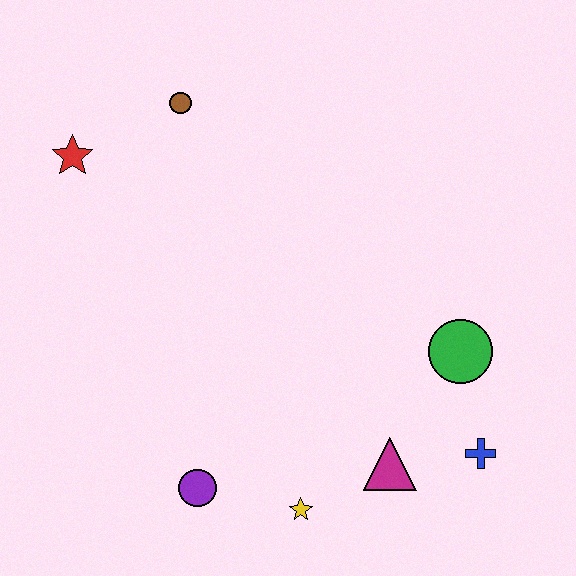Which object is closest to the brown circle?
The red star is closest to the brown circle.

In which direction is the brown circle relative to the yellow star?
The brown circle is above the yellow star.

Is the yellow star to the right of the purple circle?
Yes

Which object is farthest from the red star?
The blue cross is farthest from the red star.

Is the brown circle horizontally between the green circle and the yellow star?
No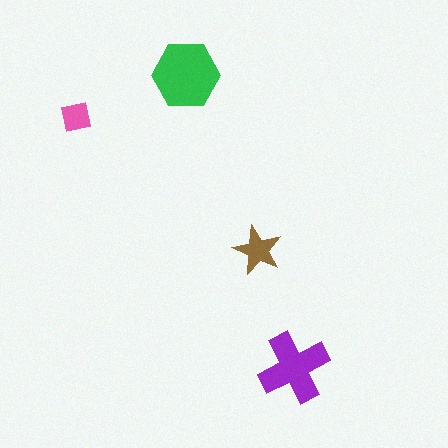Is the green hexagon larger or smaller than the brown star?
Larger.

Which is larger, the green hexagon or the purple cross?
The green hexagon.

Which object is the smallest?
The pink square.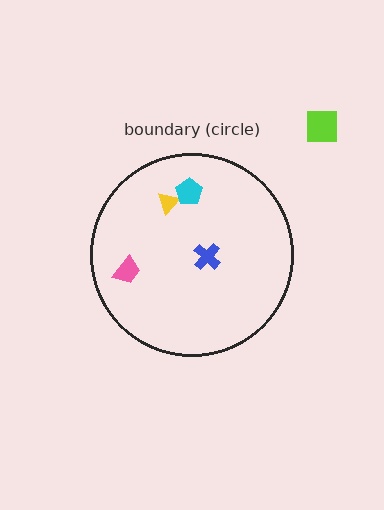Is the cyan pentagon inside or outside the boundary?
Inside.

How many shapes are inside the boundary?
4 inside, 1 outside.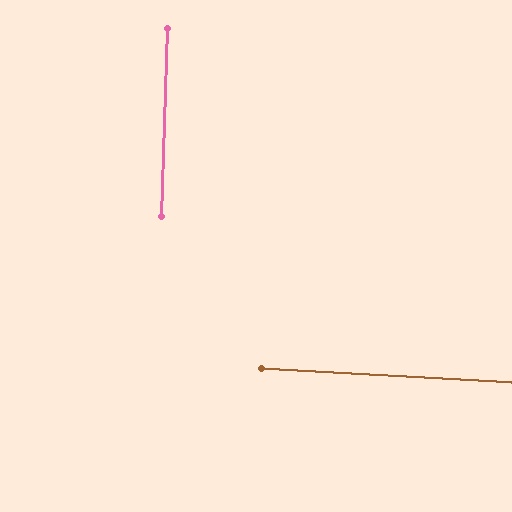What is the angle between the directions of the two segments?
Approximately 88 degrees.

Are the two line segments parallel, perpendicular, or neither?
Perpendicular — they meet at approximately 88°.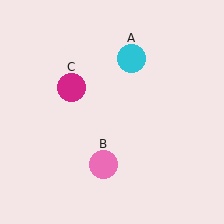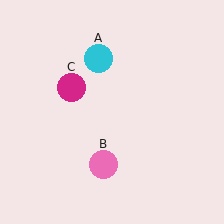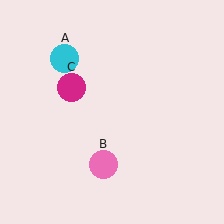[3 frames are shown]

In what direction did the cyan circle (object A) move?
The cyan circle (object A) moved left.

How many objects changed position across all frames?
1 object changed position: cyan circle (object A).